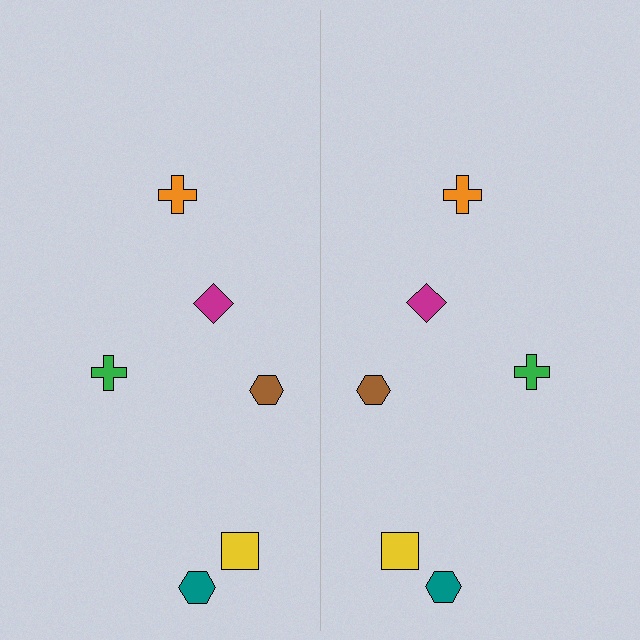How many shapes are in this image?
There are 12 shapes in this image.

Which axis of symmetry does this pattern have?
The pattern has a vertical axis of symmetry running through the center of the image.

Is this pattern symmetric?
Yes, this pattern has bilateral (reflection) symmetry.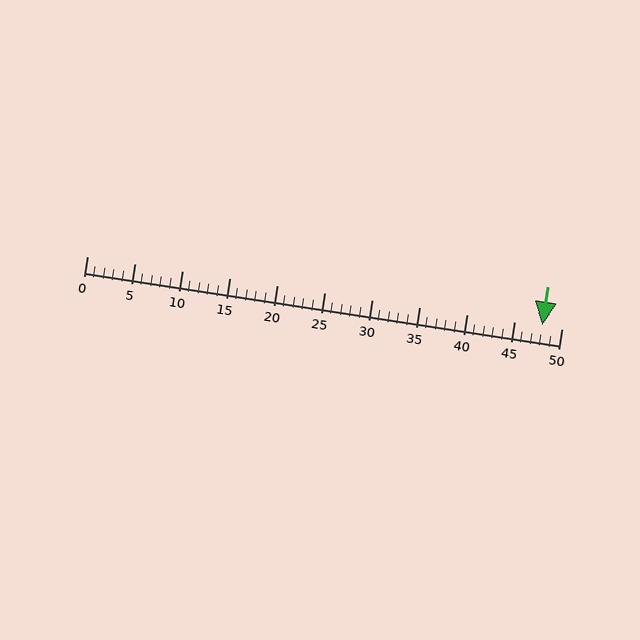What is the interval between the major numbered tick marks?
The major tick marks are spaced 5 units apart.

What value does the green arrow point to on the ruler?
The green arrow points to approximately 48.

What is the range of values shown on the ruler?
The ruler shows values from 0 to 50.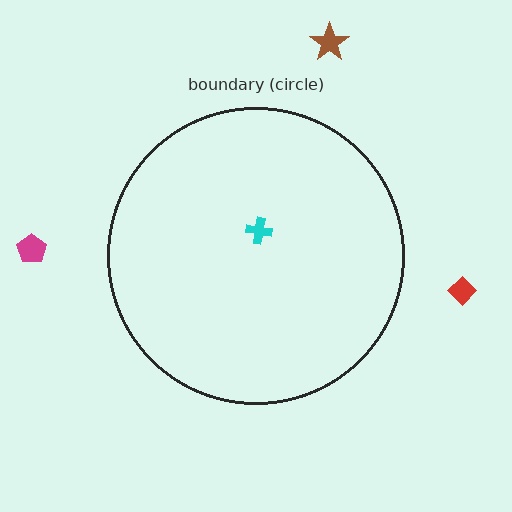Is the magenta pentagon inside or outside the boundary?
Outside.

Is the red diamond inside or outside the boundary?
Outside.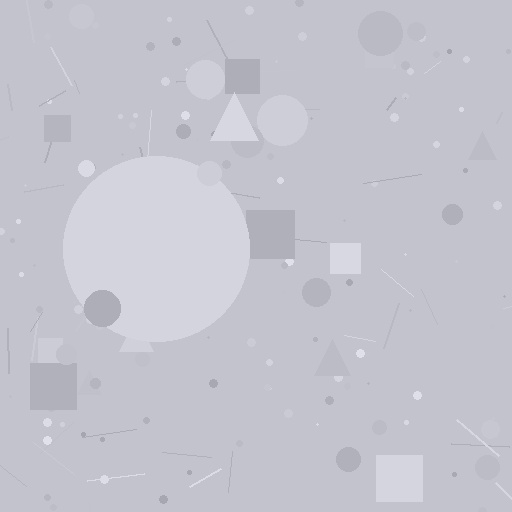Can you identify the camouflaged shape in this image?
The camouflaged shape is a circle.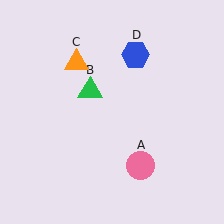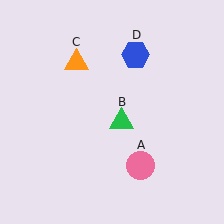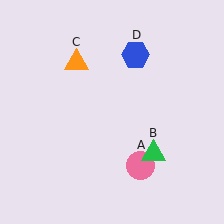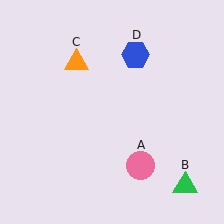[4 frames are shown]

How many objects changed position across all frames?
1 object changed position: green triangle (object B).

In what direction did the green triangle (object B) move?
The green triangle (object B) moved down and to the right.